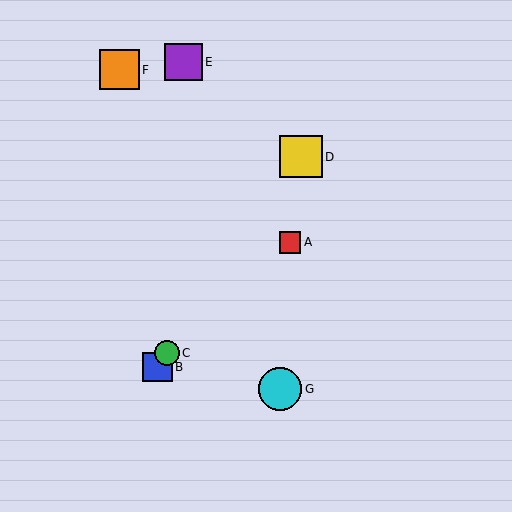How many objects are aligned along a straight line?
3 objects (B, C, D) are aligned along a straight line.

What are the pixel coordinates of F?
Object F is at (119, 70).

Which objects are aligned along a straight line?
Objects B, C, D are aligned along a straight line.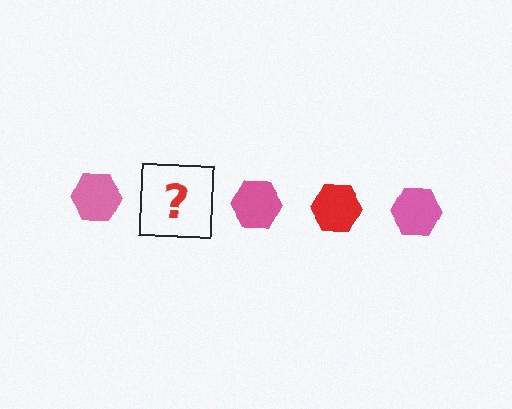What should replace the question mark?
The question mark should be replaced with a red hexagon.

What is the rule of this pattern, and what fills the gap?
The rule is that the pattern cycles through pink, red hexagons. The gap should be filled with a red hexagon.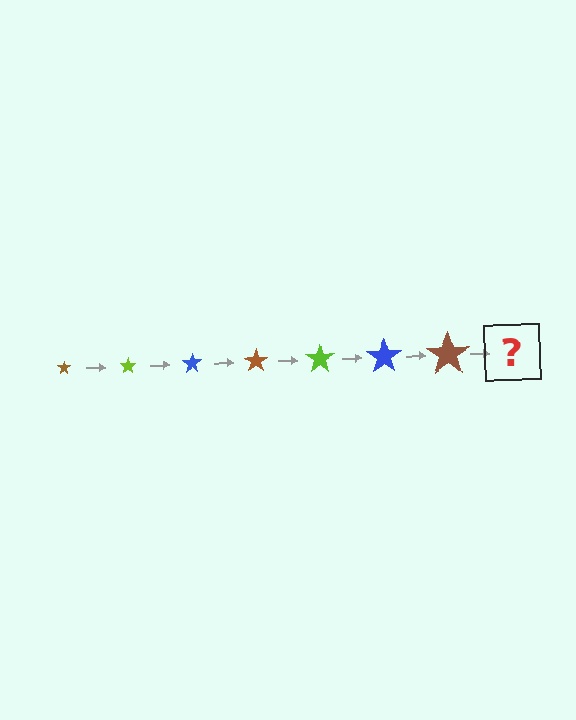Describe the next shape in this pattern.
It should be a lime star, larger than the previous one.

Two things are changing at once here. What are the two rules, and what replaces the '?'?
The two rules are that the star grows larger each step and the color cycles through brown, lime, and blue. The '?' should be a lime star, larger than the previous one.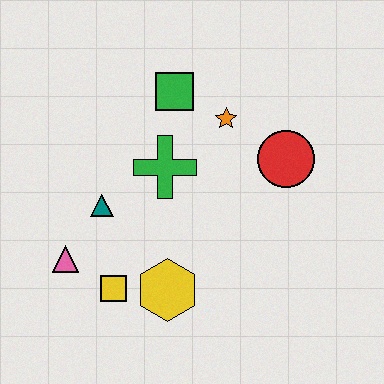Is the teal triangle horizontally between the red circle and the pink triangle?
Yes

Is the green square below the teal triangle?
No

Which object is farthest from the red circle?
The pink triangle is farthest from the red circle.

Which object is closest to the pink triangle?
The yellow square is closest to the pink triangle.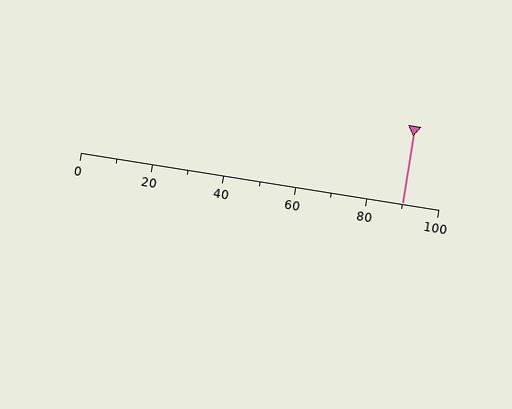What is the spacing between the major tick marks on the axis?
The major ticks are spaced 20 apart.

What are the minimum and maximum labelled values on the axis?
The axis runs from 0 to 100.